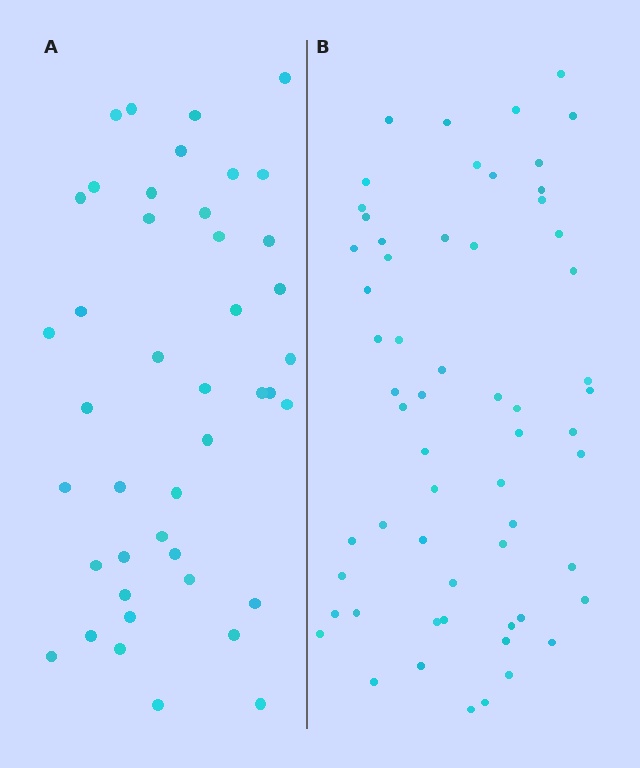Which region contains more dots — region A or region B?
Region B (the right region) has more dots.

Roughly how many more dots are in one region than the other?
Region B has approximately 15 more dots than region A.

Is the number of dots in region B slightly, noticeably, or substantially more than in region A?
Region B has noticeably more, but not dramatically so. The ratio is roughly 1.4 to 1.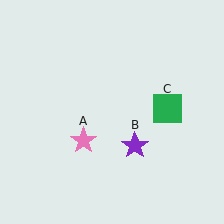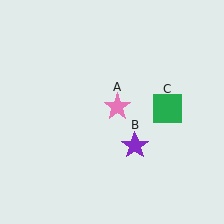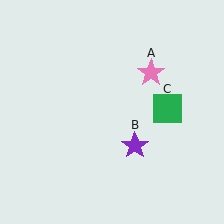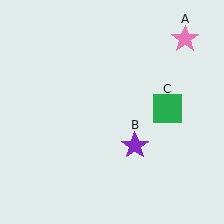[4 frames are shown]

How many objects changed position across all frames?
1 object changed position: pink star (object A).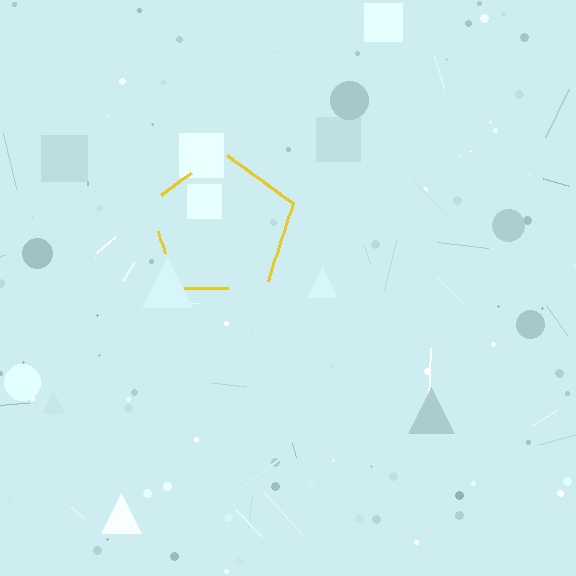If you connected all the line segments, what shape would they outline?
They would outline a pentagon.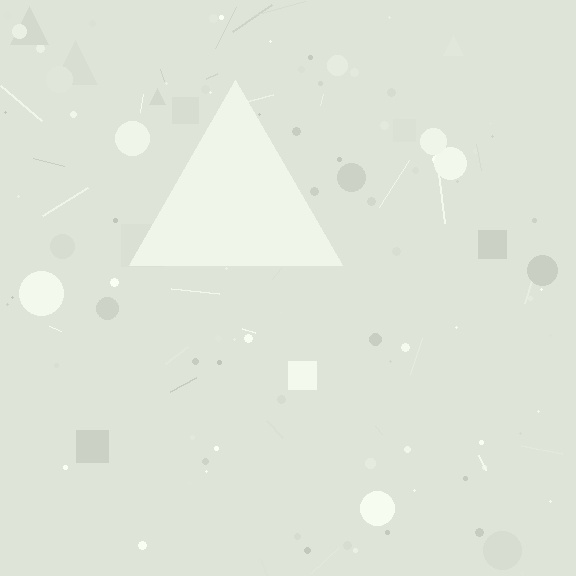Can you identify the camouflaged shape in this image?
The camouflaged shape is a triangle.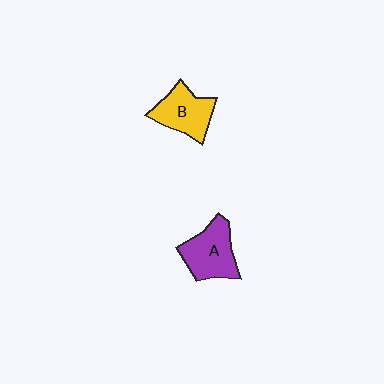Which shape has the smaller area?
Shape B (yellow).